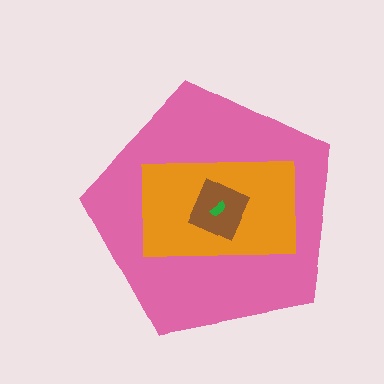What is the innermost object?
The green semicircle.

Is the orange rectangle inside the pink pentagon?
Yes.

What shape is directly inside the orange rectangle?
The brown diamond.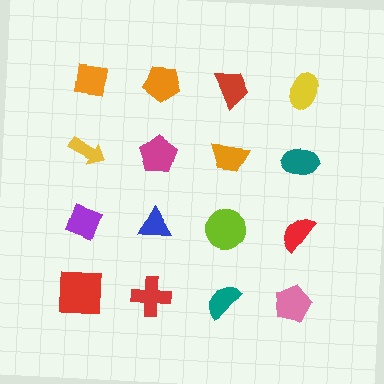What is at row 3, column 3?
A lime circle.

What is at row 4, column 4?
A pink pentagon.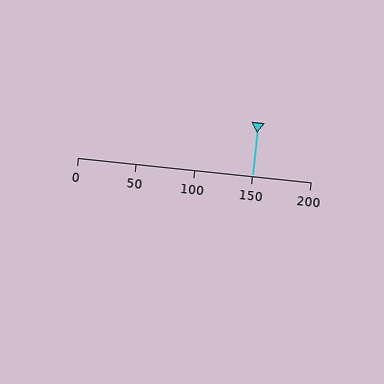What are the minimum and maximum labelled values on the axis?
The axis runs from 0 to 200.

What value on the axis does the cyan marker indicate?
The marker indicates approximately 150.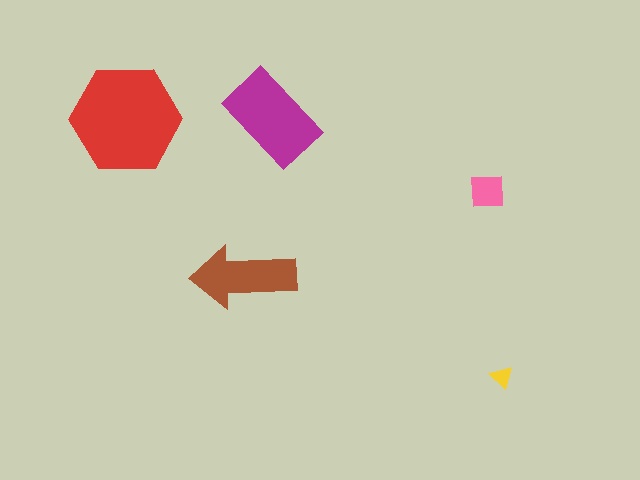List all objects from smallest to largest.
The yellow triangle, the pink square, the brown arrow, the magenta rectangle, the red hexagon.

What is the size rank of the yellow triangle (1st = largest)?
5th.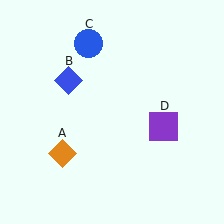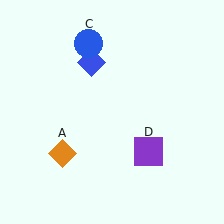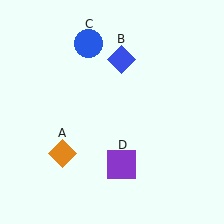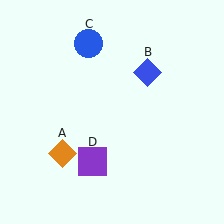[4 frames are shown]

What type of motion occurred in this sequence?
The blue diamond (object B), purple square (object D) rotated clockwise around the center of the scene.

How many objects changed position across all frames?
2 objects changed position: blue diamond (object B), purple square (object D).